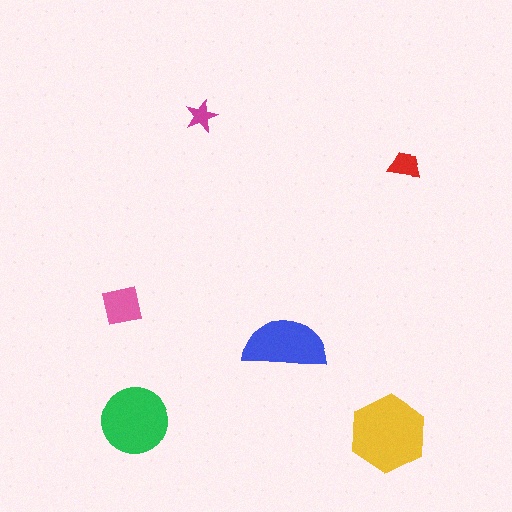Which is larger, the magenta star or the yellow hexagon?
The yellow hexagon.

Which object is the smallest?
The magenta star.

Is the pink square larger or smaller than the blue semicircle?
Smaller.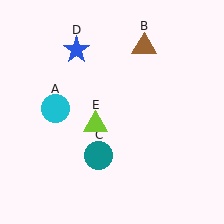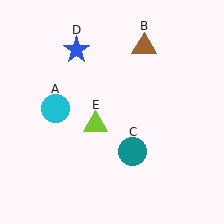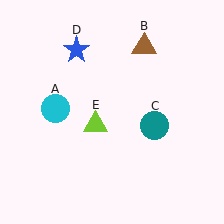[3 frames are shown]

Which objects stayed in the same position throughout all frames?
Cyan circle (object A) and brown triangle (object B) and blue star (object D) and lime triangle (object E) remained stationary.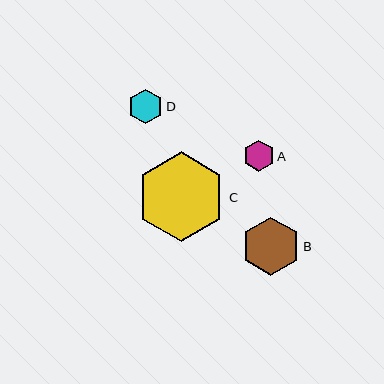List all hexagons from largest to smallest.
From largest to smallest: C, B, D, A.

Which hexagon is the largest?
Hexagon C is the largest with a size of approximately 90 pixels.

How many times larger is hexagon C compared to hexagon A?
Hexagon C is approximately 2.9 times the size of hexagon A.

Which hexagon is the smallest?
Hexagon A is the smallest with a size of approximately 31 pixels.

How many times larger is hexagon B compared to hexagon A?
Hexagon B is approximately 1.9 times the size of hexagon A.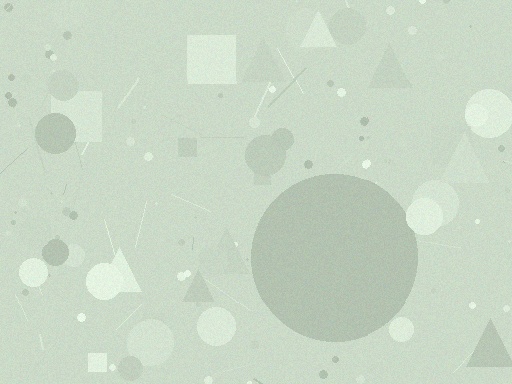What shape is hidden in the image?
A circle is hidden in the image.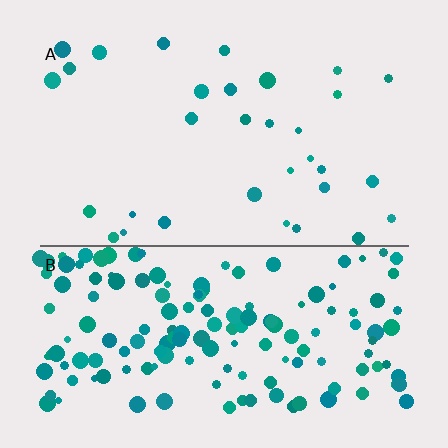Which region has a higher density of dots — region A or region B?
B (the bottom).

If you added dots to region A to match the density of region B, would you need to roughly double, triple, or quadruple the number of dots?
Approximately quadruple.